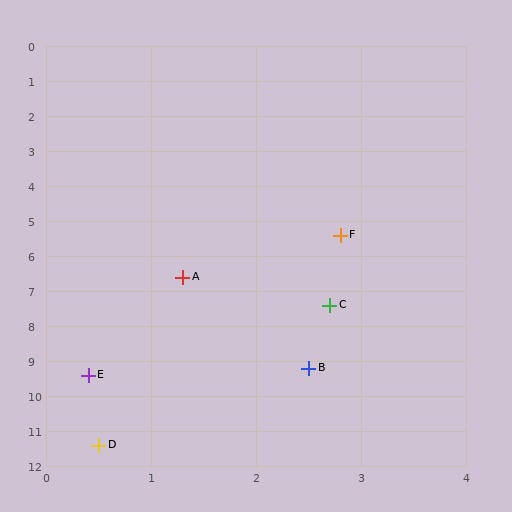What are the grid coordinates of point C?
Point C is at approximately (2.7, 7.4).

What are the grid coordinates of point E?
Point E is at approximately (0.4, 9.4).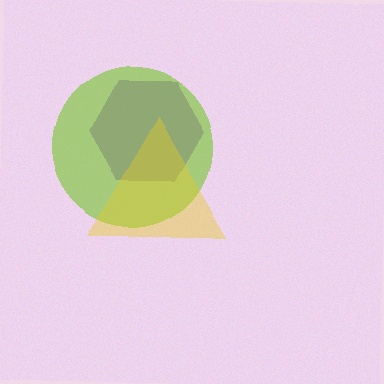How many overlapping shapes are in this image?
There are 3 overlapping shapes in the image.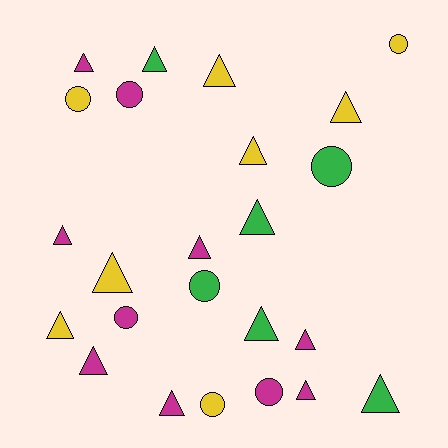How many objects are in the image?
There are 24 objects.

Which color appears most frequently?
Magenta, with 10 objects.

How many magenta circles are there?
There are 3 magenta circles.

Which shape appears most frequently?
Triangle, with 16 objects.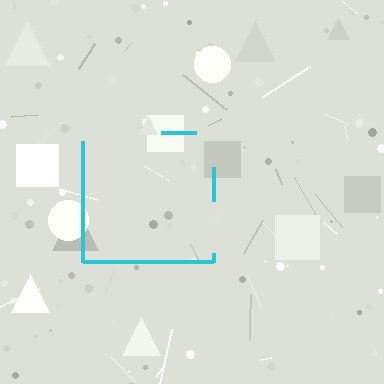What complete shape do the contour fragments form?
The contour fragments form a square.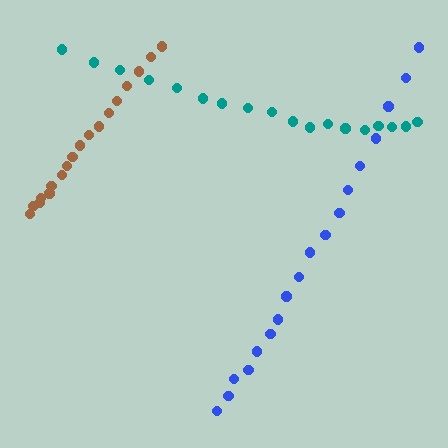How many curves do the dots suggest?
There are 3 distinct paths.